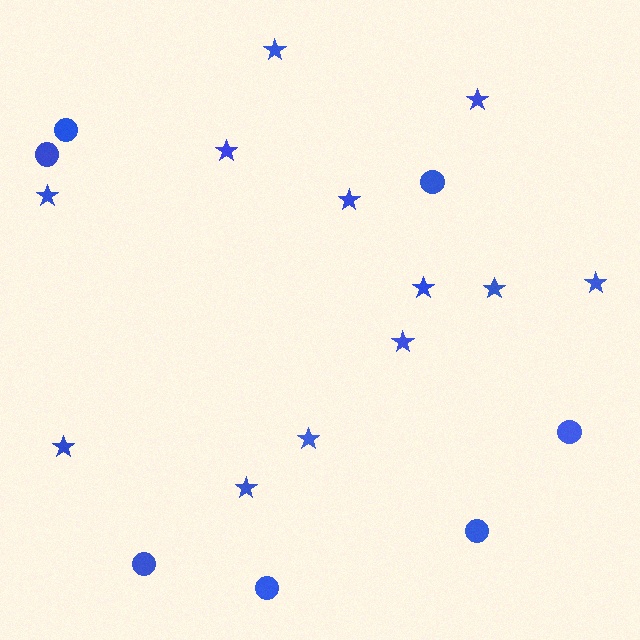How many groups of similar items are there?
There are 2 groups: one group of stars (12) and one group of circles (7).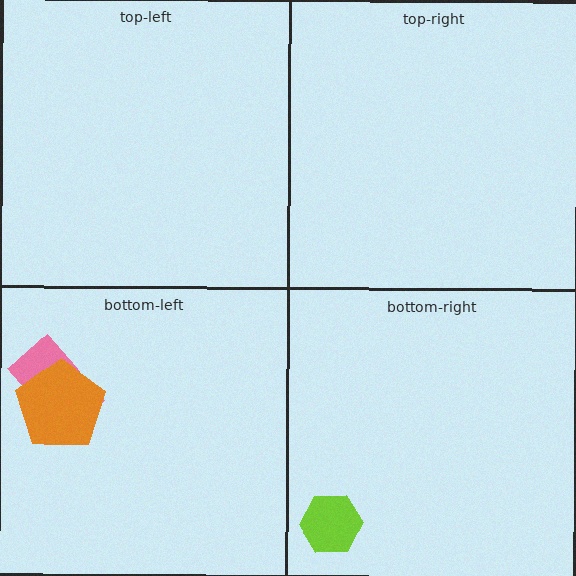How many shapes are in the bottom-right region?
1.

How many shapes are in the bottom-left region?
2.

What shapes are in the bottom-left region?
The pink rectangle, the orange pentagon.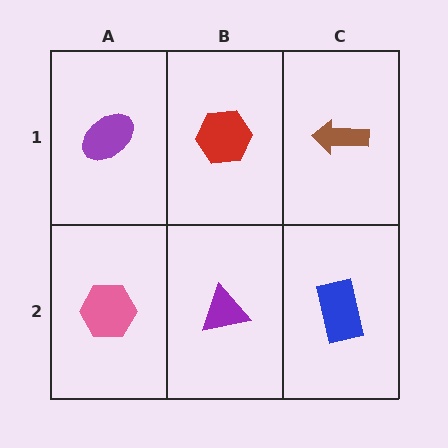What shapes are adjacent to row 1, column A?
A pink hexagon (row 2, column A), a red hexagon (row 1, column B).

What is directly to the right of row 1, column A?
A red hexagon.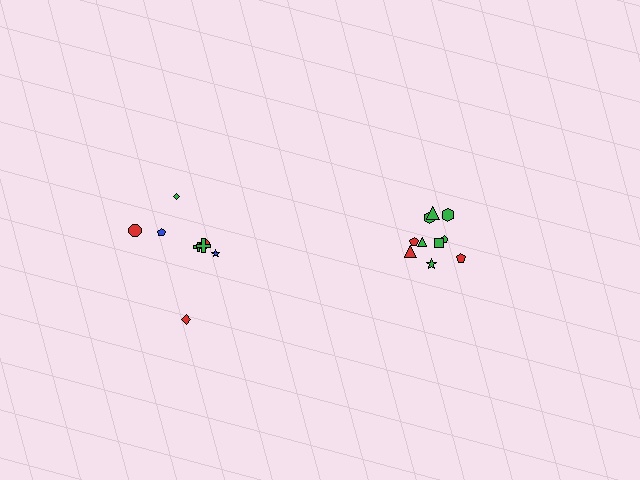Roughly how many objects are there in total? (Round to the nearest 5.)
Roughly 20 objects in total.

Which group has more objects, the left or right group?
The right group.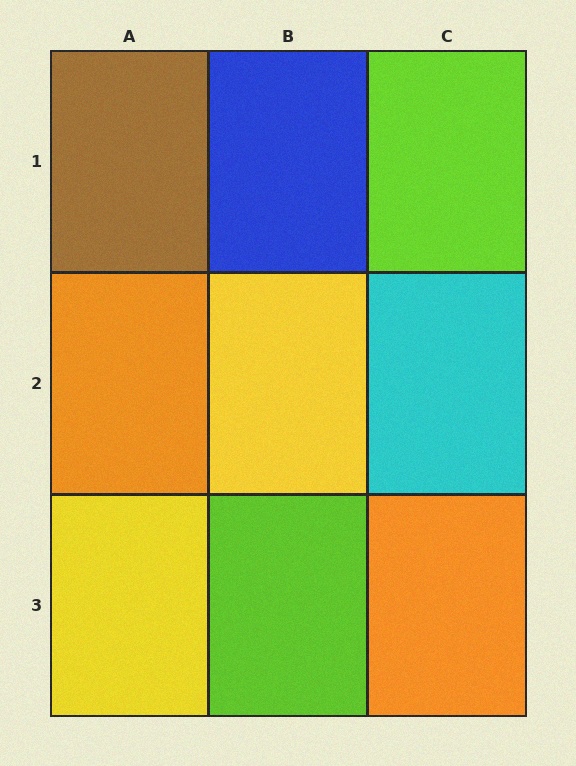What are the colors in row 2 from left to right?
Orange, yellow, cyan.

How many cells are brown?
1 cell is brown.